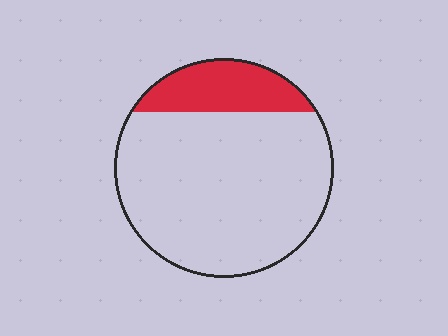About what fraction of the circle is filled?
About one fifth (1/5).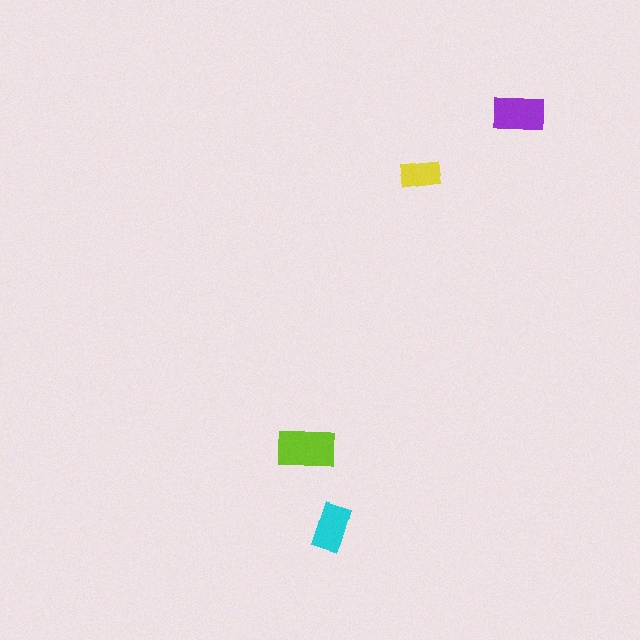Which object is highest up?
The purple rectangle is topmost.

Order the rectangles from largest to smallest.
the lime one, the purple one, the cyan one, the yellow one.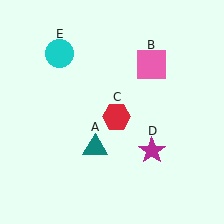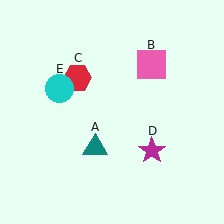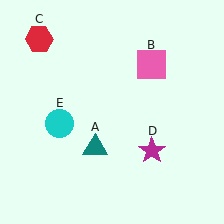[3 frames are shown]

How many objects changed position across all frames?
2 objects changed position: red hexagon (object C), cyan circle (object E).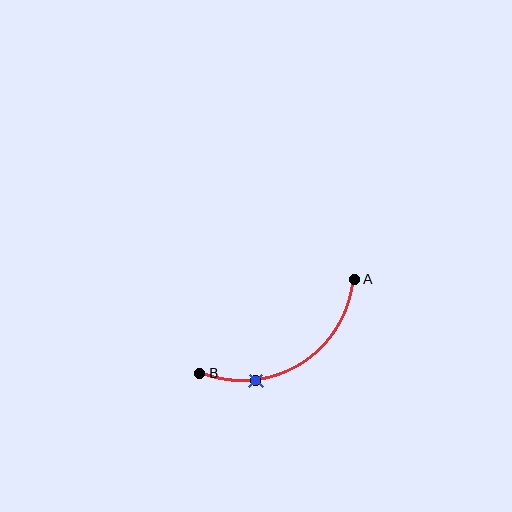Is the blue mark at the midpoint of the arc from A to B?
No. The blue mark lies on the arc but is closer to endpoint B. The arc midpoint would be at the point on the curve equidistant along the arc from both A and B.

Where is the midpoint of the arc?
The arc midpoint is the point on the curve farthest from the straight line joining A and B. It sits below that line.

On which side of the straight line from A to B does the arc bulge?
The arc bulges below the straight line connecting A and B.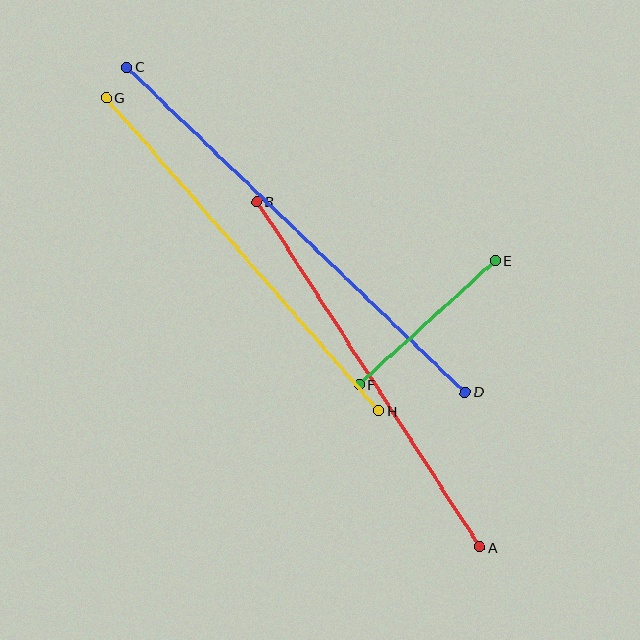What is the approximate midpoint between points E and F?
The midpoint is at approximately (427, 323) pixels.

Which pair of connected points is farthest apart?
Points C and D are farthest apart.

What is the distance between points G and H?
The distance is approximately 416 pixels.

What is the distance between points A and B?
The distance is approximately 412 pixels.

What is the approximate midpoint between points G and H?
The midpoint is at approximately (243, 254) pixels.